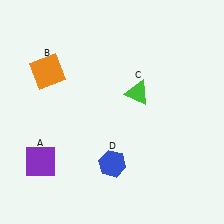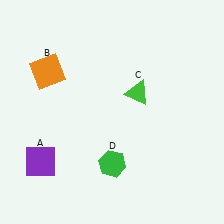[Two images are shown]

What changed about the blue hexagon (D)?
In Image 1, D is blue. In Image 2, it changed to green.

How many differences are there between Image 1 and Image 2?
There is 1 difference between the two images.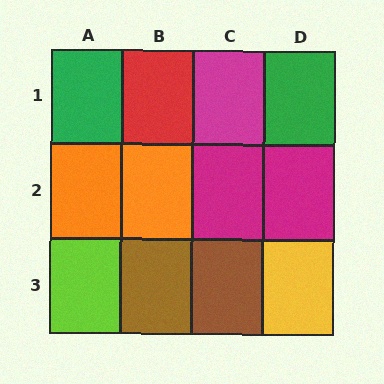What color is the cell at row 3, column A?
Lime.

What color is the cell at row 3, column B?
Brown.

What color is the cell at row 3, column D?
Yellow.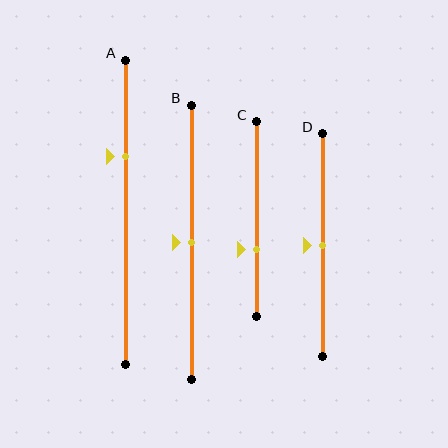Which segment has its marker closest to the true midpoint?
Segment B has its marker closest to the true midpoint.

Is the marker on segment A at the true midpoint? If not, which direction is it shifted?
No, the marker on segment A is shifted upward by about 18% of the segment length.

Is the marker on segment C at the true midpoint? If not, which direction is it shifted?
No, the marker on segment C is shifted downward by about 16% of the segment length.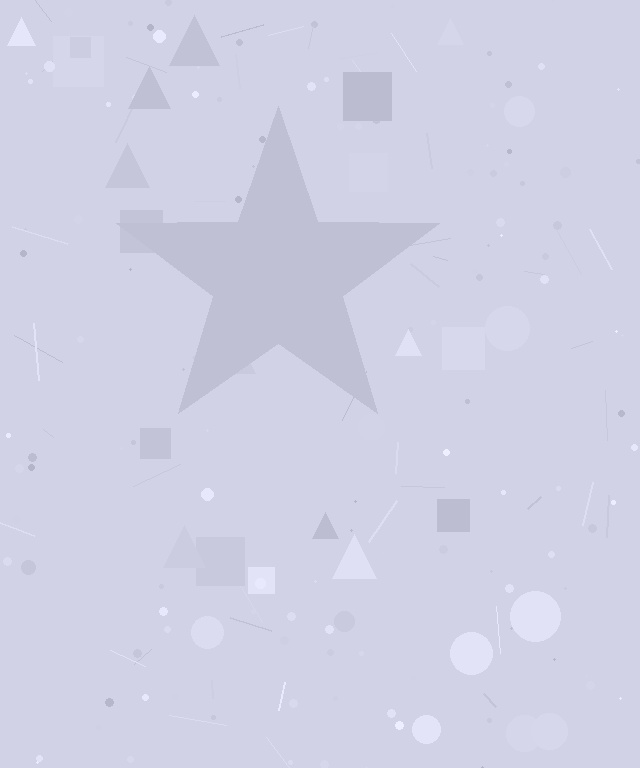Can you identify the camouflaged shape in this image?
The camouflaged shape is a star.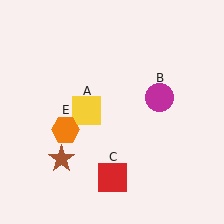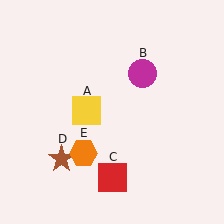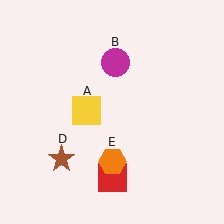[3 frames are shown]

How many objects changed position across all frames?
2 objects changed position: magenta circle (object B), orange hexagon (object E).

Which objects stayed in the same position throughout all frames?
Yellow square (object A) and red square (object C) and brown star (object D) remained stationary.